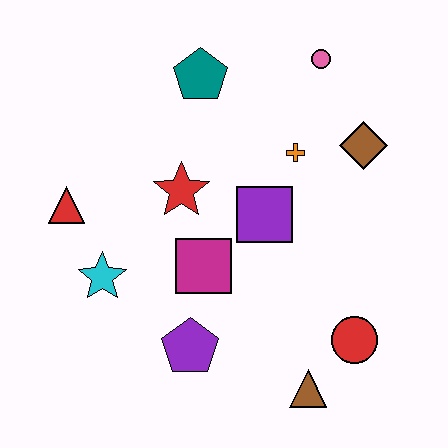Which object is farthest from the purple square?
The red triangle is farthest from the purple square.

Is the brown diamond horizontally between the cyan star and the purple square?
No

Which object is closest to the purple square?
The orange cross is closest to the purple square.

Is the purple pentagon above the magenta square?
No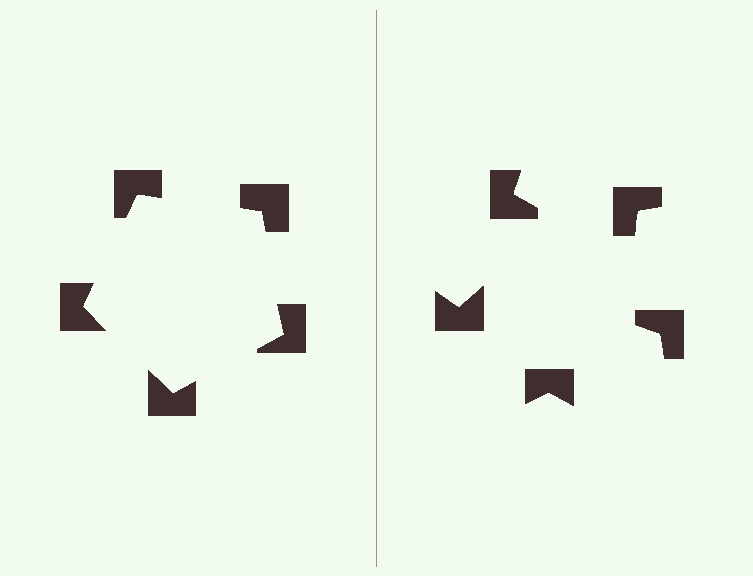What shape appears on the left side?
An illusory pentagon.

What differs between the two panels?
The notched squares are positioned identically on both sides; only the wedge orientations differ. On the left they align to a pentagon; on the right they are misaligned.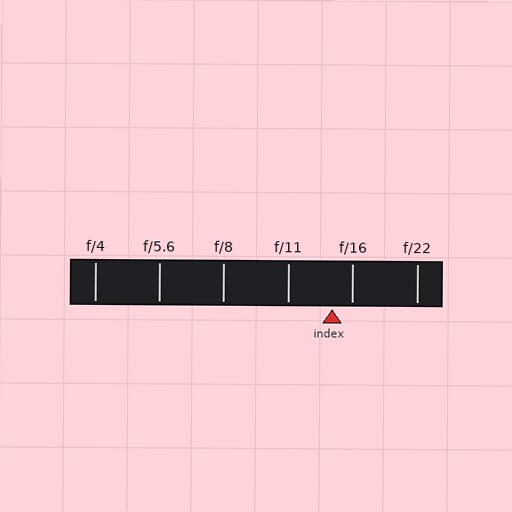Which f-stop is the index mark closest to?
The index mark is closest to f/16.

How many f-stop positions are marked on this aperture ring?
There are 6 f-stop positions marked.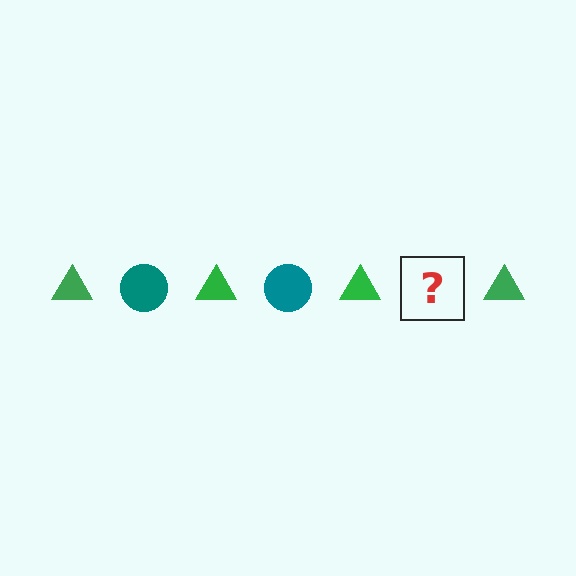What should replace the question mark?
The question mark should be replaced with a teal circle.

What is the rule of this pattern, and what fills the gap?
The rule is that the pattern alternates between green triangle and teal circle. The gap should be filled with a teal circle.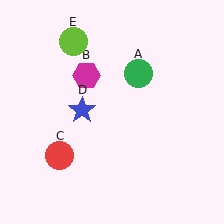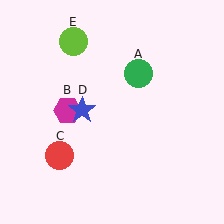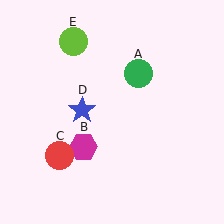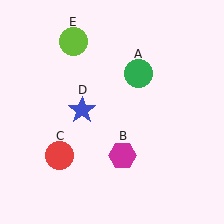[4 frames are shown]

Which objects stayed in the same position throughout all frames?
Green circle (object A) and red circle (object C) and blue star (object D) and lime circle (object E) remained stationary.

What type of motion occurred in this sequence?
The magenta hexagon (object B) rotated counterclockwise around the center of the scene.